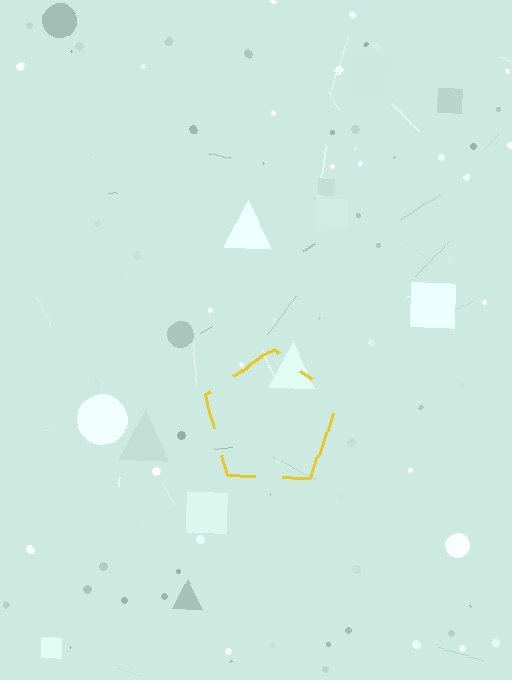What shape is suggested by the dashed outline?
The dashed outline suggests a pentagon.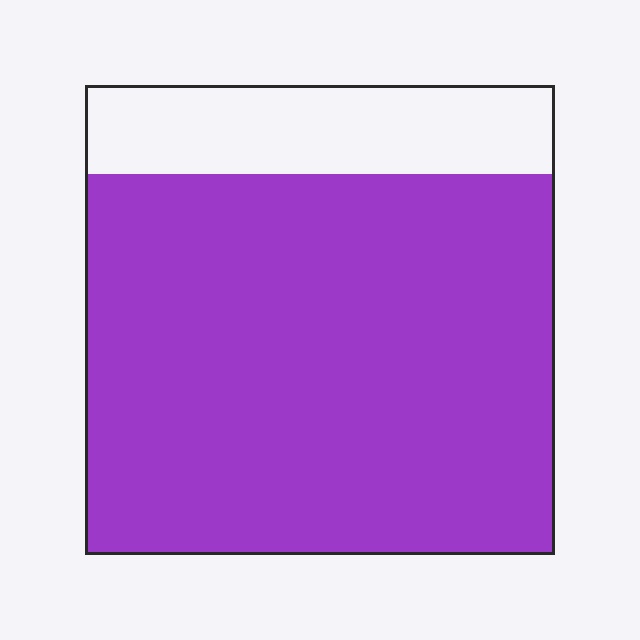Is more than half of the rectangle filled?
Yes.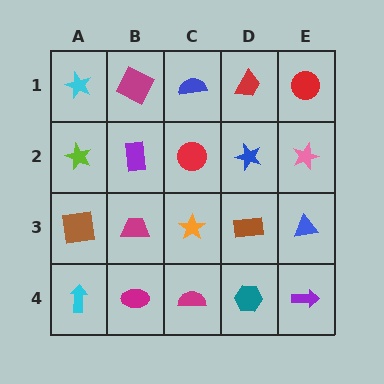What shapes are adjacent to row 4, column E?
A blue triangle (row 3, column E), a teal hexagon (row 4, column D).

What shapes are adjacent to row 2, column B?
A magenta square (row 1, column B), a magenta trapezoid (row 3, column B), a lime star (row 2, column A), a red circle (row 2, column C).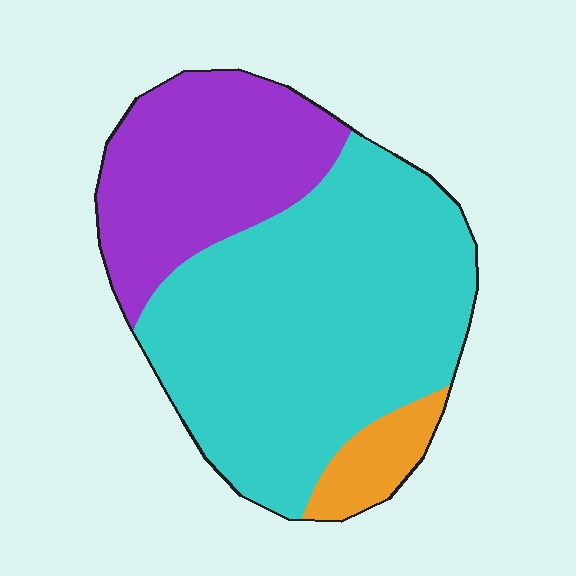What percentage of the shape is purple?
Purple covers around 30% of the shape.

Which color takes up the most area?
Cyan, at roughly 65%.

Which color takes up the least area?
Orange, at roughly 5%.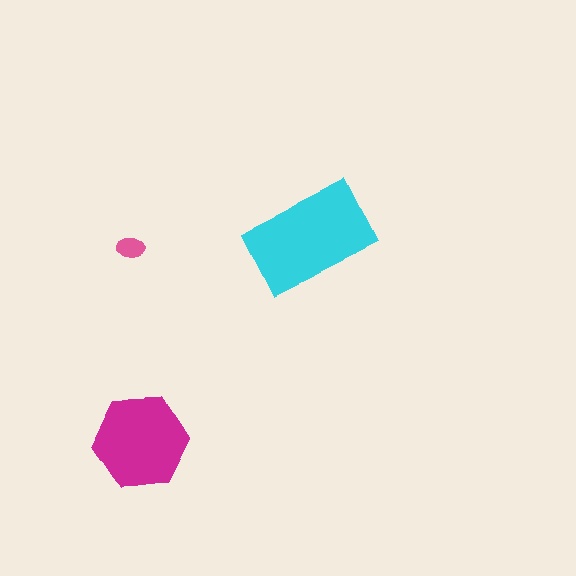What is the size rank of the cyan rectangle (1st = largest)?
1st.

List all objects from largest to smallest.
The cyan rectangle, the magenta hexagon, the pink ellipse.